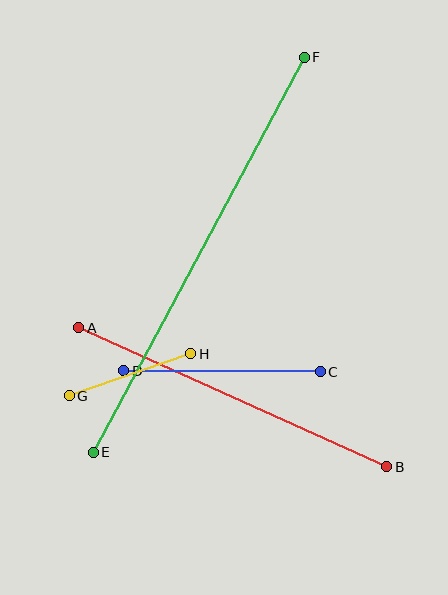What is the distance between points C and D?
The distance is approximately 197 pixels.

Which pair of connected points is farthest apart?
Points E and F are farthest apart.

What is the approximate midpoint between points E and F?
The midpoint is at approximately (199, 255) pixels.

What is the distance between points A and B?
The distance is approximately 338 pixels.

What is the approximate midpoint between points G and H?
The midpoint is at approximately (130, 375) pixels.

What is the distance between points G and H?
The distance is approximately 129 pixels.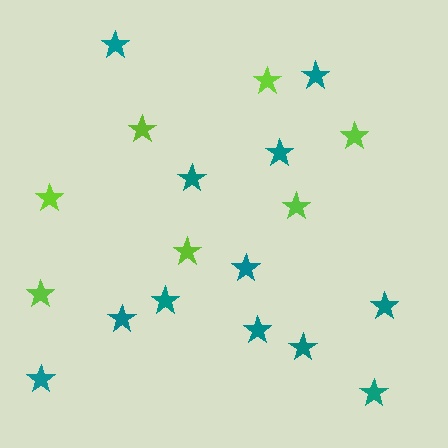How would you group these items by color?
There are 2 groups: one group of teal stars (12) and one group of lime stars (7).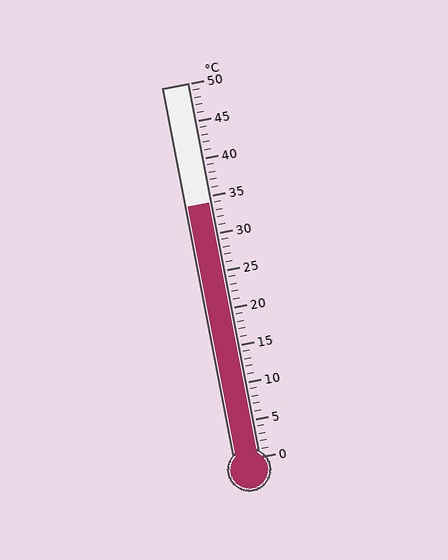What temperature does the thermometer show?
The thermometer shows approximately 34°C.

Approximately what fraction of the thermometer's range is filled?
The thermometer is filled to approximately 70% of its range.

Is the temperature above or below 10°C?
The temperature is above 10°C.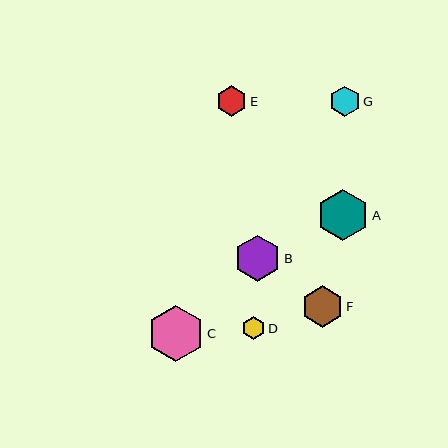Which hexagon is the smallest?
Hexagon D is the smallest with a size of approximately 22 pixels.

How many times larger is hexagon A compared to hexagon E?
Hexagon A is approximately 1.7 times the size of hexagon E.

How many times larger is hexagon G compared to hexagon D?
Hexagon G is approximately 1.4 times the size of hexagon D.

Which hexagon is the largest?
Hexagon C is the largest with a size of approximately 56 pixels.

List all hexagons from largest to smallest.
From largest to smallest: C, A, B, F, E, G, D.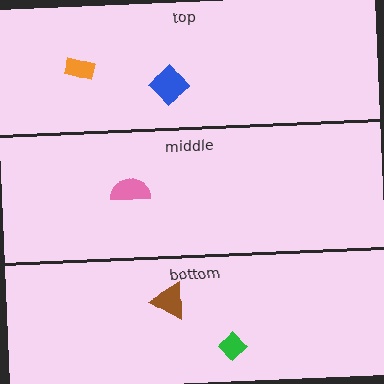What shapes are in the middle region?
The pink semicircle.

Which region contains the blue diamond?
The top region.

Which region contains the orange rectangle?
The top region.